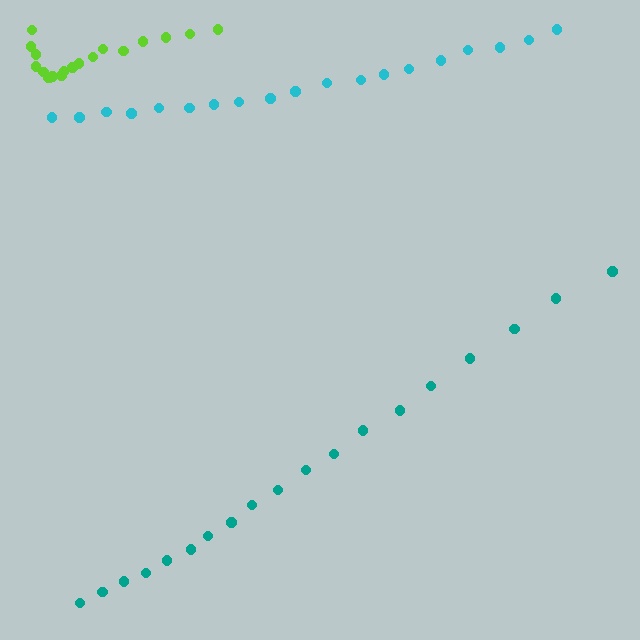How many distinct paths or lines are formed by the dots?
There are 3 distinct paths.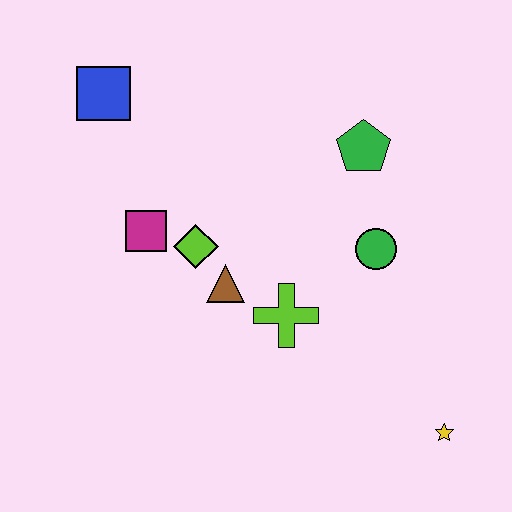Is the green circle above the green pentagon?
No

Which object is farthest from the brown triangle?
The yellow star is farthest from the brown triangle.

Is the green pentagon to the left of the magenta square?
No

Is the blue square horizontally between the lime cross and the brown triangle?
No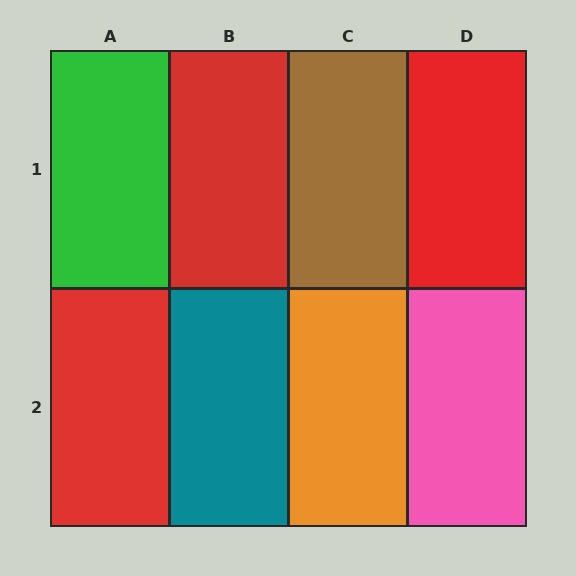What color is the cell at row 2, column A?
Red.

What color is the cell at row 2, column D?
Pink.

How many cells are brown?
1 cell is brown.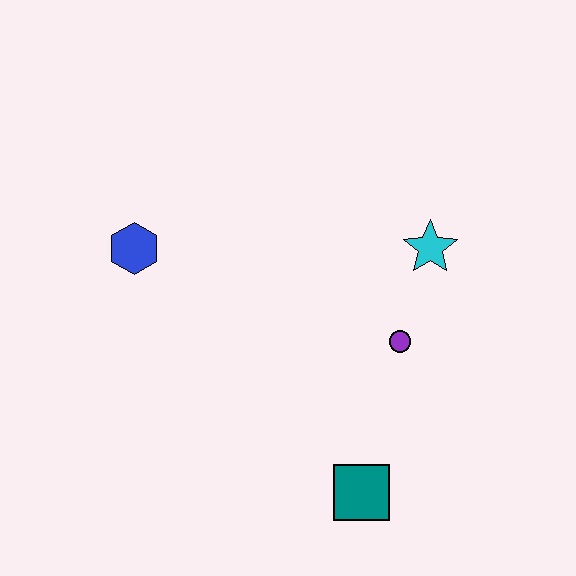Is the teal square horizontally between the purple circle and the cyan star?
No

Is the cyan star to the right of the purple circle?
Yes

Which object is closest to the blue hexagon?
The purple circle is closest to the blue hexagon.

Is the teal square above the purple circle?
No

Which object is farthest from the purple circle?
The blue hexagon is farthest from the purple circle.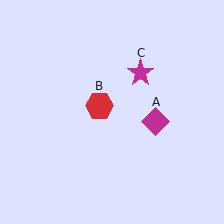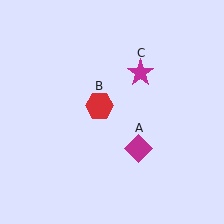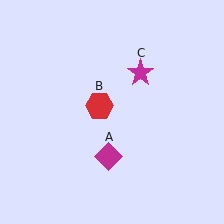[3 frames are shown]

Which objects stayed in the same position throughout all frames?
Red hexagon (object B) and magenta star (object C) remained stationary.